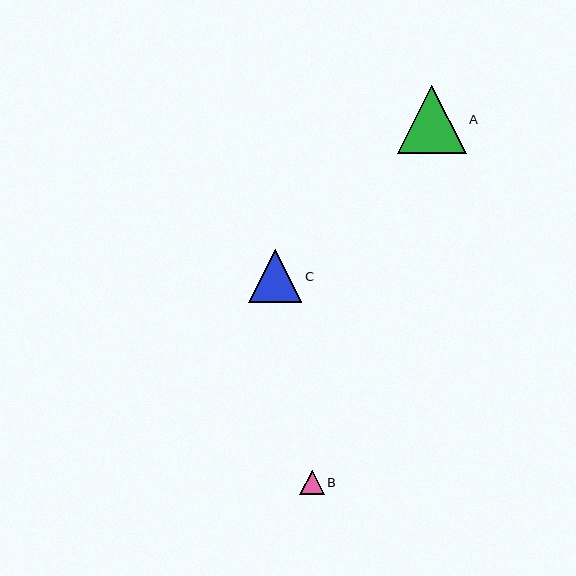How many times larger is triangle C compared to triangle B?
Triangle C is approximately 2.2 times the size of triangle B.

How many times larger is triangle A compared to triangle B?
Triangle A is approximately 2.8 times the size of triangle B.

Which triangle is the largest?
Triangle A is the largest with a size of approximately 68 pixels.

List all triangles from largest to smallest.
From largest to smallest: A, C, B.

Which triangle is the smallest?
Triangle B is the smallest with a size of approximately 25 pixels.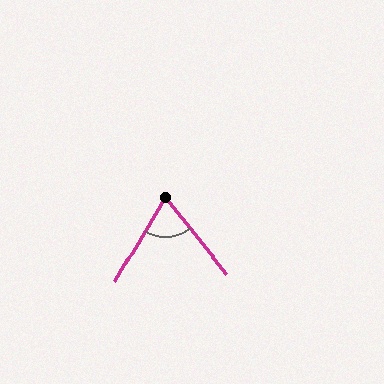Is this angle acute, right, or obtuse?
It is acute.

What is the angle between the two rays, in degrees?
Approximately 69 degrees.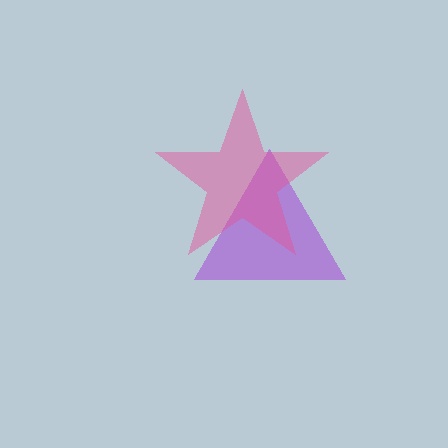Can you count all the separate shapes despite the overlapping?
Yes, there are 2 separate shapes.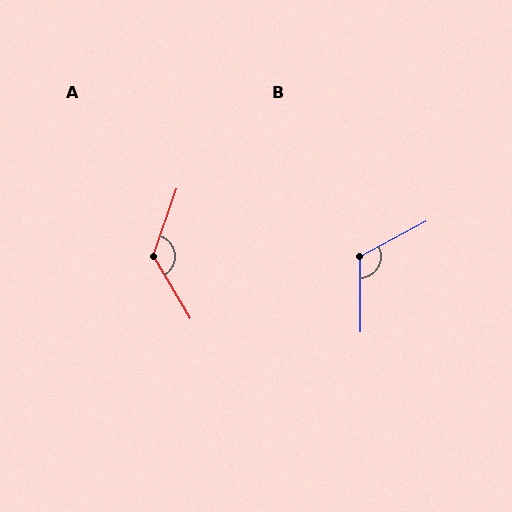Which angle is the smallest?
B, at approximately 118 degrees.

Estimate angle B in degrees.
Approximately 118 degrees.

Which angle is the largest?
A, at approximately 130 degrees.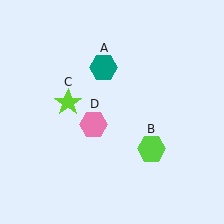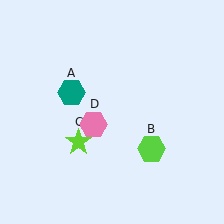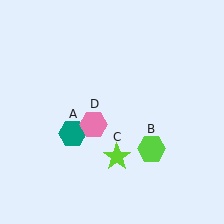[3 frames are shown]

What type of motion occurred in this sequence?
The teal hexagon (object A), lime star (object C) rotated counterclockwise around the center of the scene.